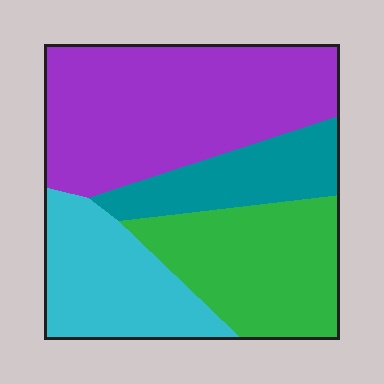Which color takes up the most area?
Purple, at roughly 40%.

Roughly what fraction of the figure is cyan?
Cyan covers 20% of the figure.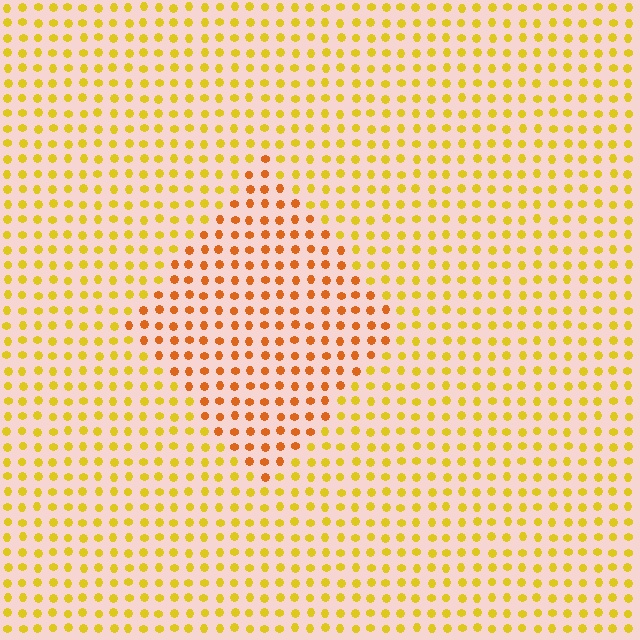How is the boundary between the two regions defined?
The boundary is defined purely by a slight shift in hue (about 30 degrees). Spacing, size, and orientation are identical on both sides.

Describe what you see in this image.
The image is filled with small yellow elements in a uniform arrangement. A diamond-shaped region is visible where the elements are tinted to a slightly different hue, forming a subtle color boundary.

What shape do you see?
I see a diamond.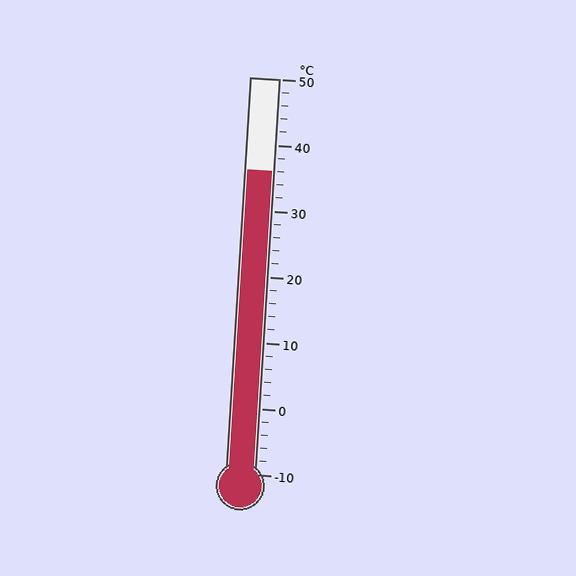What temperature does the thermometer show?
The thermometer shows approximately 36°C.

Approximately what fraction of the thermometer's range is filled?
The thermometer is filled to approximately 75% of its range.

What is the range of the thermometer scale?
The thermometer scale ranges from -10°C to 50°C.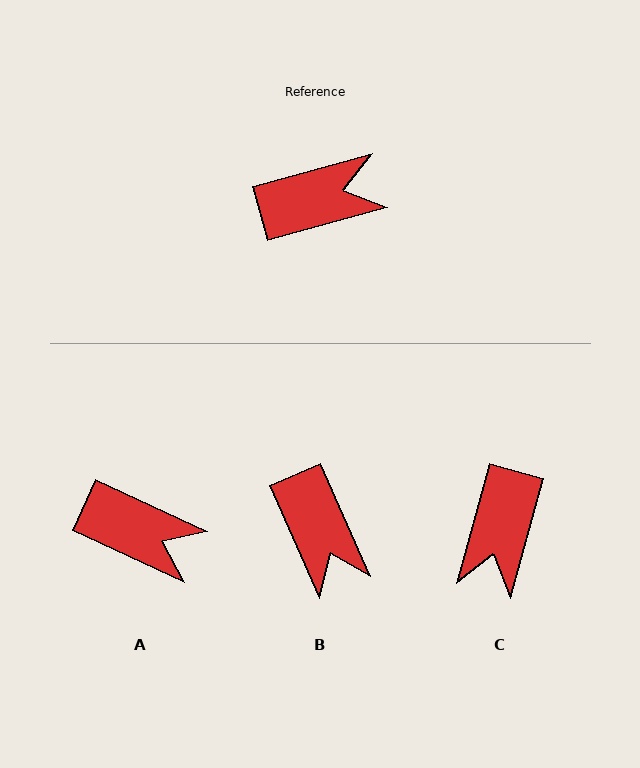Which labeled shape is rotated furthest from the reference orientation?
C, about 120 degrees away.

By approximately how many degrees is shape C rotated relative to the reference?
Approximately 120 degrees clockwise.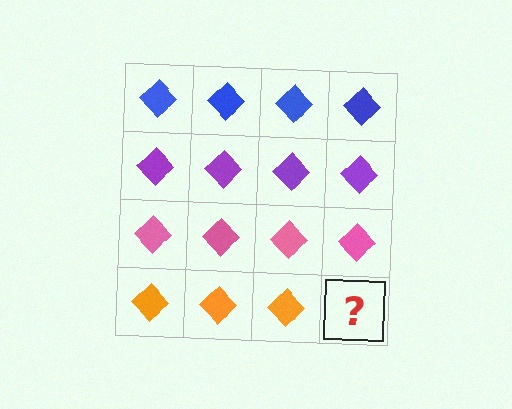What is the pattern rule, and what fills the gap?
The rule is that each row has a consistent color. The gap should be filled with an orange diamond.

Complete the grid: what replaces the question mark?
The question mark should be replaced with an orange diamond.